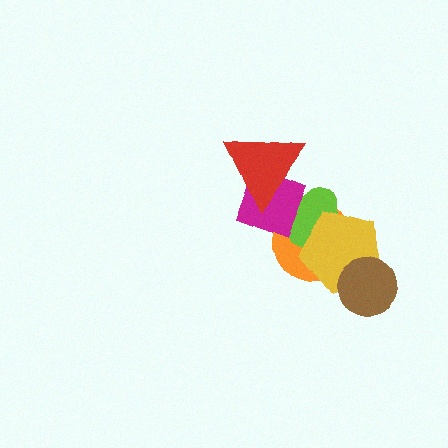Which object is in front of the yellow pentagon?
The brown circle is in front of the yellow pentagon.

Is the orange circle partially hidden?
Yes, it is partially covered by another shape.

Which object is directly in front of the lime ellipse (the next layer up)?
The yellow pentagon is directly in front of the lime ellipse.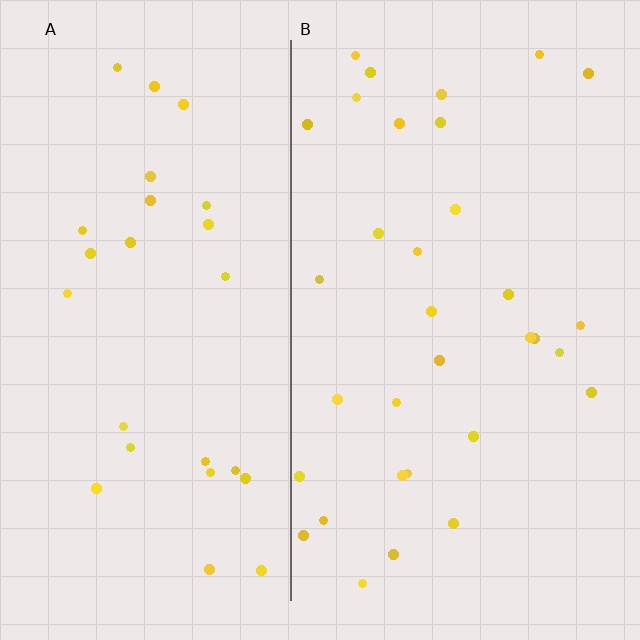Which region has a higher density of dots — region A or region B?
B (the right).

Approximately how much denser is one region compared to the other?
Approximately 1.2× — region B over region A.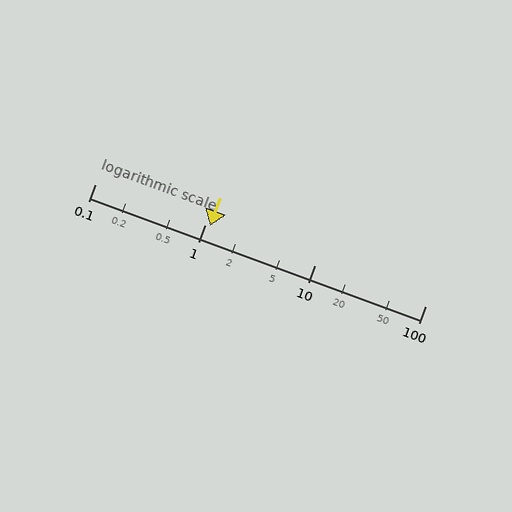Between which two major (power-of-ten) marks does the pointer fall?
The pointer is between 1 and 10.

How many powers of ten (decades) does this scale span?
The scale spans 3 decades, from 0.1 to 100.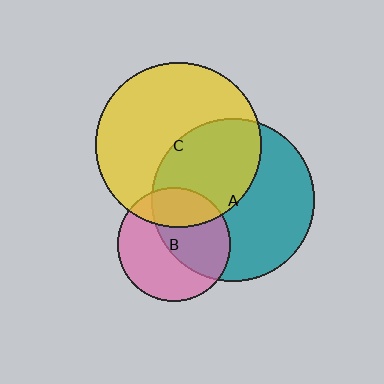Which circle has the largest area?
Circle C (yellow).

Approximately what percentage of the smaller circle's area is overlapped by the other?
Approximately 25%.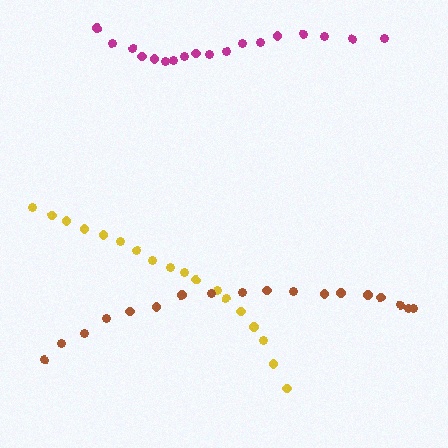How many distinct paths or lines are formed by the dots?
There are 3 distinct paths.